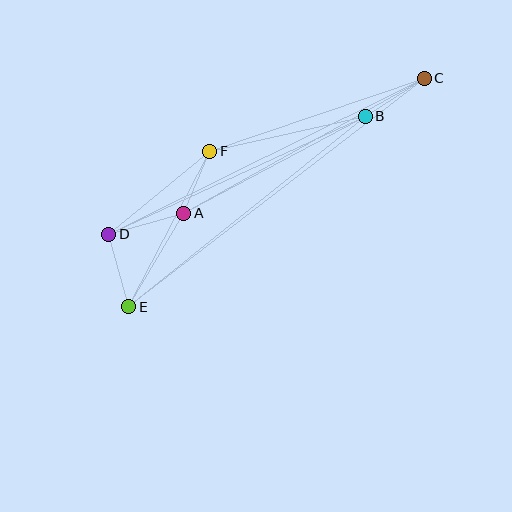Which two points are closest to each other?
Points A and F are closest to each other.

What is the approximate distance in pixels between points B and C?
The distance between B and C is approximately 70 pixels.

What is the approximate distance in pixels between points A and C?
The distance between A and C is approximately 276 pixels.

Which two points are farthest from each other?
Points C and E are farthest from each other.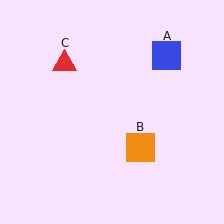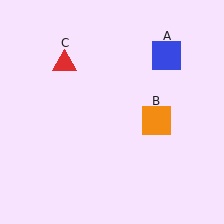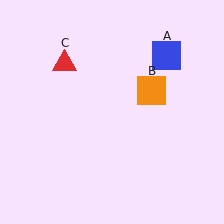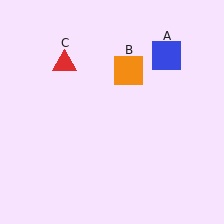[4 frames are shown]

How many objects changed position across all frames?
1 object changed position: orange square (object B).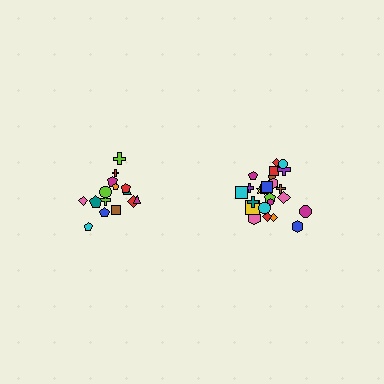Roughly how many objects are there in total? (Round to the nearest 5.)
Roughly 40 objects in total.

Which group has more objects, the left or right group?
The right group.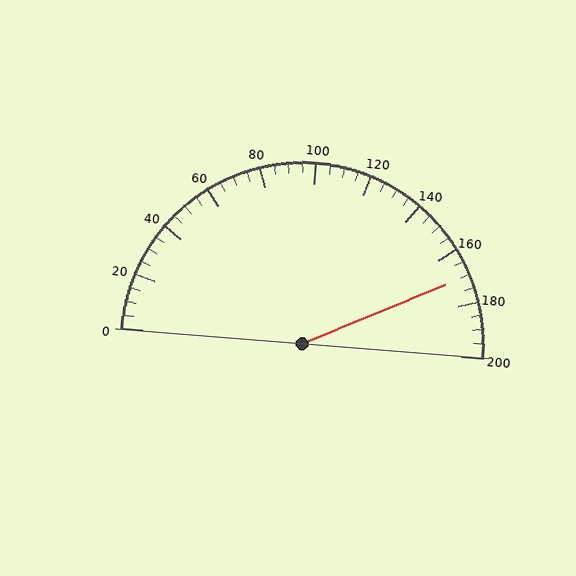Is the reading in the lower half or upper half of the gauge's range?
The reading is in the upper half of the range (0 to 200).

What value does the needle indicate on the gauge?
The needle indicates approximately 170.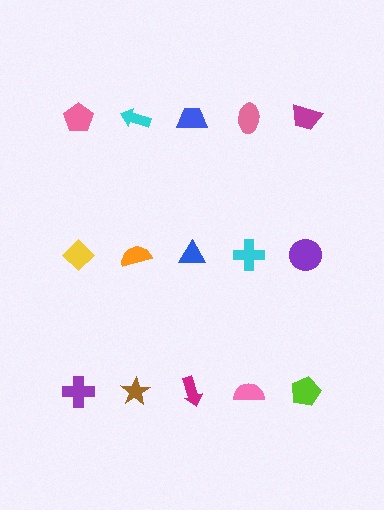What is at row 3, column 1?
A purple cross.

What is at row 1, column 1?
A pink pentagon.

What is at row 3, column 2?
A brown star.